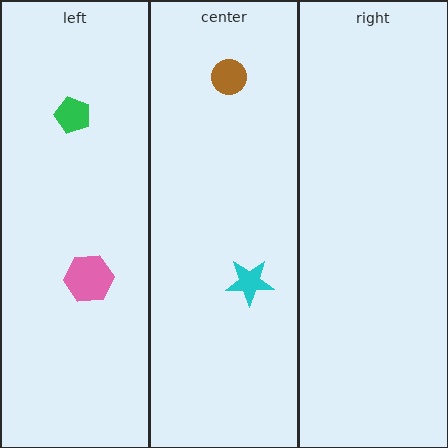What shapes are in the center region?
The cyan star, the brown circle.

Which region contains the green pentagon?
The left region.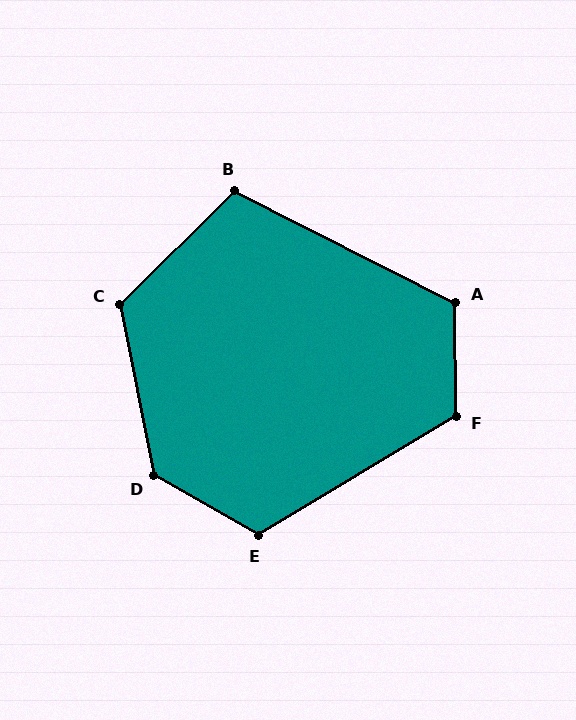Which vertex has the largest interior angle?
D, at approximately 131 degrees.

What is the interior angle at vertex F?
Approximately 121 degrees (obtuse).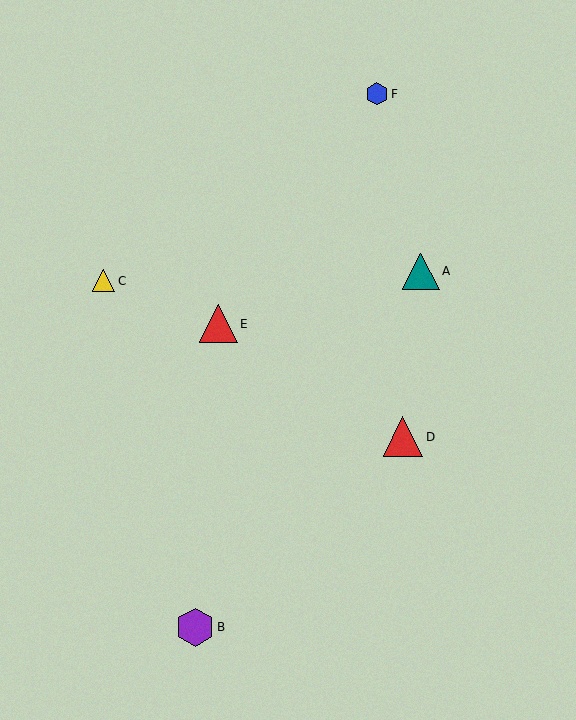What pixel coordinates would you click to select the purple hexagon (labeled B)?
Click at (195, 627) to select the purple hexagon B.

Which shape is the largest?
The red triangle (labeled D) is the largest.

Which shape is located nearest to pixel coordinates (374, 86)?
The blue hexagon (labeled F) at (377, 94) is nearest to that location.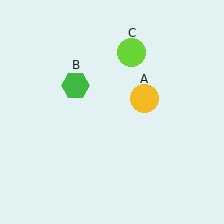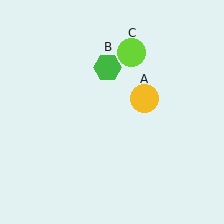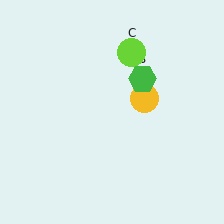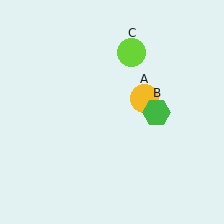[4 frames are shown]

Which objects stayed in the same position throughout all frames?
Yellow circle (object A) and lime circle (object C) remained stationary.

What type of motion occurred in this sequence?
The green hexagon (object B) rotated clockwise around the center of the scene.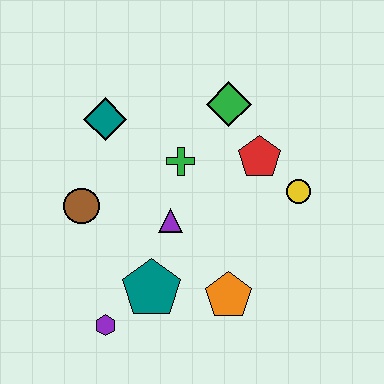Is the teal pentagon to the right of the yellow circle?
No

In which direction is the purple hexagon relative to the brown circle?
The purple hexagon is below the brown circle.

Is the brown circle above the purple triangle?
Yes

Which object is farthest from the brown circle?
The yellow circle is farthest from the brown circle.